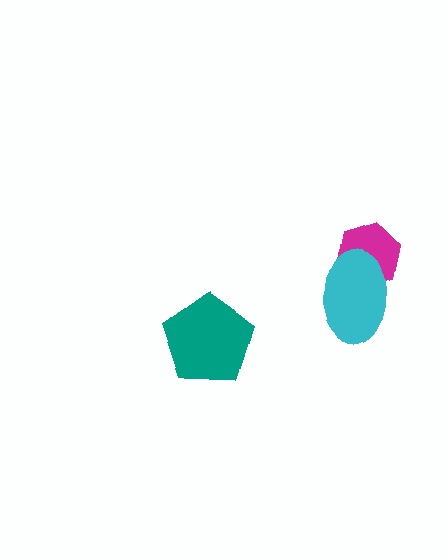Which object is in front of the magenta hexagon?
The cyan ellipse is in front of the magenta hexagon.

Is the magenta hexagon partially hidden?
Yes, it is partially covered by another shape.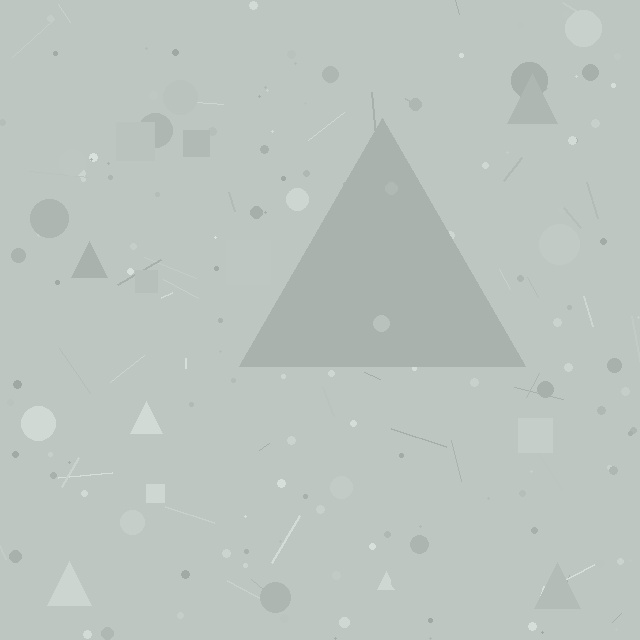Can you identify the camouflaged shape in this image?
The camouflaged shape is a triangle.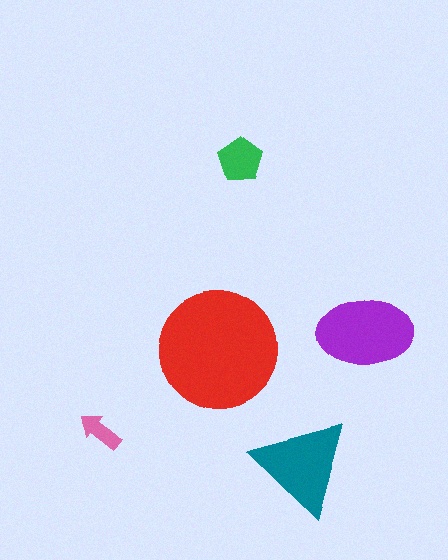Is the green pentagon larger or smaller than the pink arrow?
Larger.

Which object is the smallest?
The pink arrow.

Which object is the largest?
The red circle.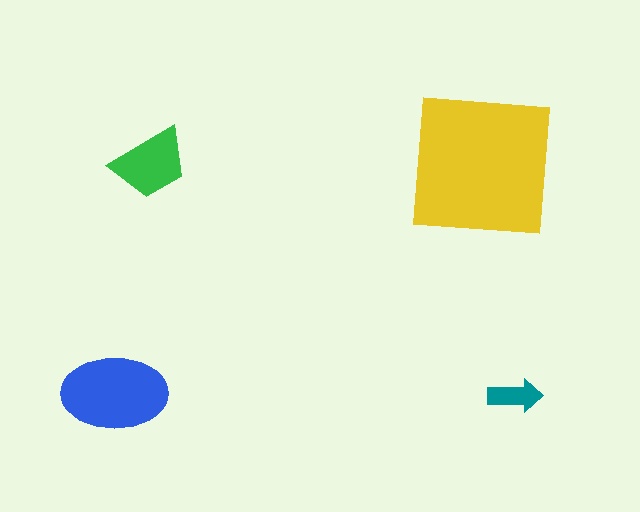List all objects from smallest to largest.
The teal arrow, the green trapezoid, the blue ellipse, the yellow square.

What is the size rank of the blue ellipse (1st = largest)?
2nd.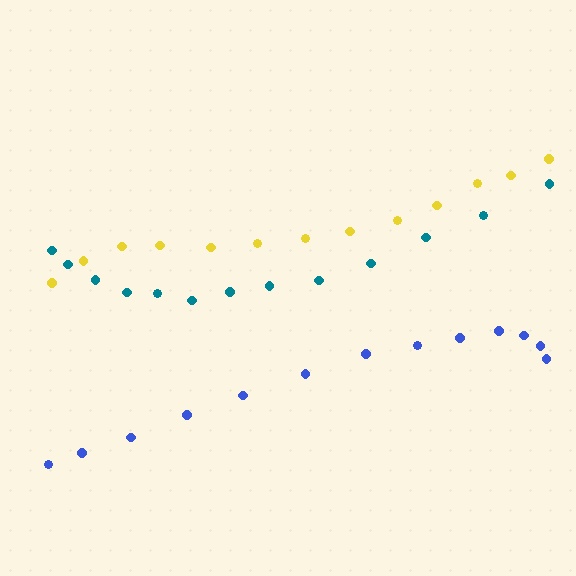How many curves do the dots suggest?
There are 3 distinct paths.